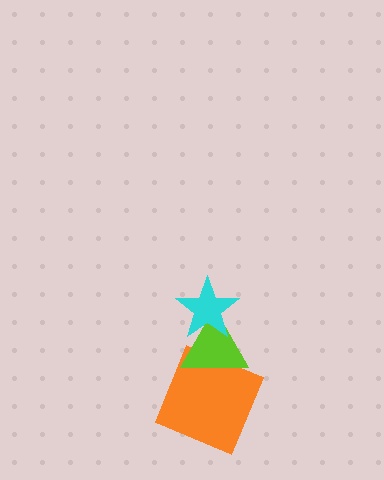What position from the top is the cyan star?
The cyan star is 1st from the top.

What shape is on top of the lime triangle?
The cyan star is on top of the lime triangle.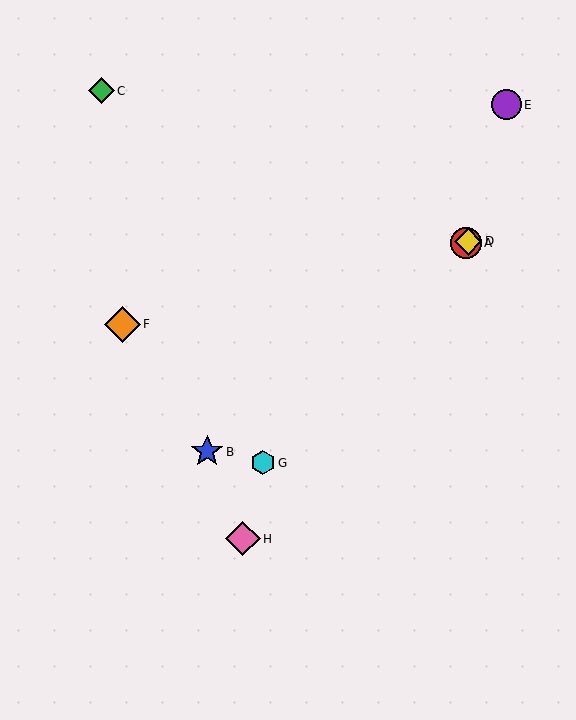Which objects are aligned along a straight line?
Objects A, B, D are aligned along a straight line.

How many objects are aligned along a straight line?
3 objects (A, B, D) are aligned along a straight line.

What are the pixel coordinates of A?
Object A is at (466, 243).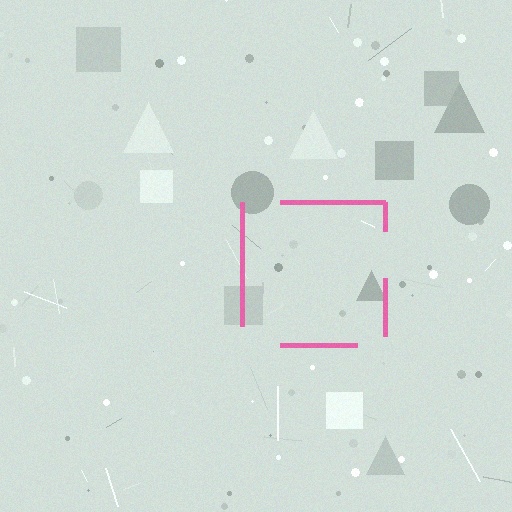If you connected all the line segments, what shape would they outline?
They would outline a square.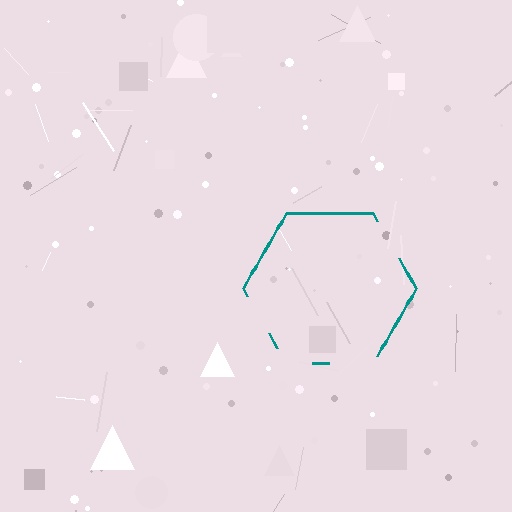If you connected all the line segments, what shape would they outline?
They would outline a hexagon.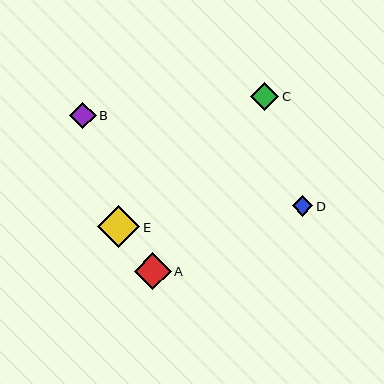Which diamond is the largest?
Diamond E is the largest with a size of approximately 42 pixels.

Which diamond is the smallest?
Diamond D is the smallest with a size of approximately 21 pixels.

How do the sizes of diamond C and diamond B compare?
Diamond C and diamond B are approximately the same size.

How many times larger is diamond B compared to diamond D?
Diamond B is approximately 1.3 times the size of diamond D.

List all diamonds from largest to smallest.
From largest to smallest: E, A, C, B, D.